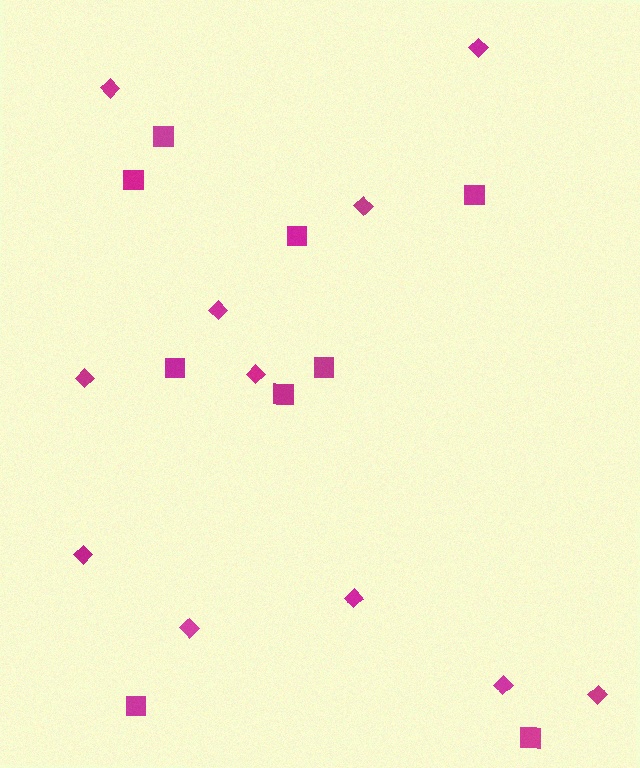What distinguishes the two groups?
There are 2 groups: one group of squares (9) and one group of diamonds (11).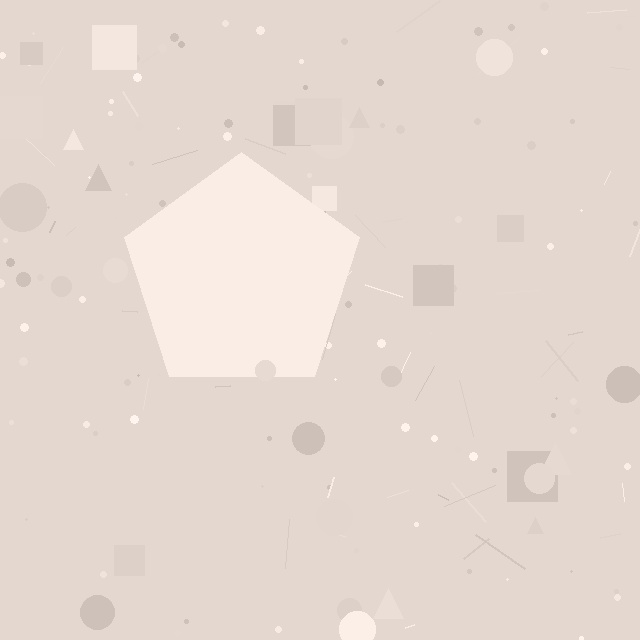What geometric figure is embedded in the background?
A pentagon is embedded in the background.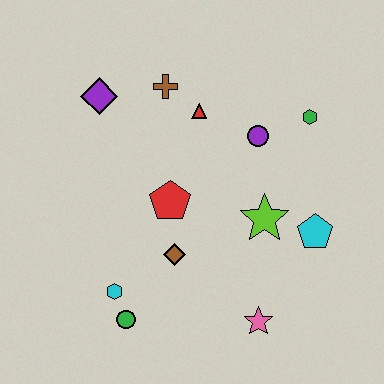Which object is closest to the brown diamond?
The red pentagon is closest to the brown diamond.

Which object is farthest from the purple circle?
The green circle is farthest from the purple circle.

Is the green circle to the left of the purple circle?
Yes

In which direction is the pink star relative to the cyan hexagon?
The pink star is to the right of the cyan hexagon.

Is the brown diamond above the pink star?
Yes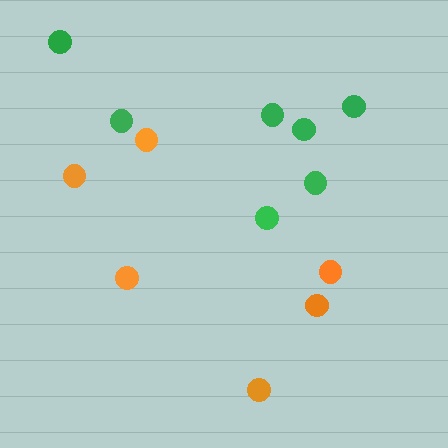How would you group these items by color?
There are 2 groups: one group of green circles (7) and one group of orange circles (6).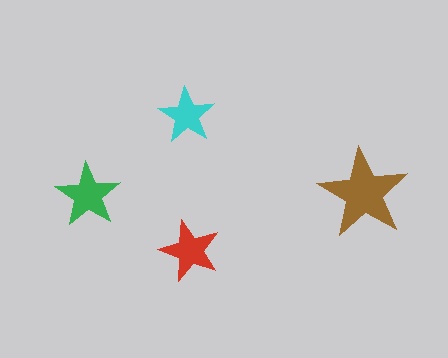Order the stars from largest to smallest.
the brown one, the green one, the red one, the cyan one.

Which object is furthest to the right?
The brown star is rightmost.